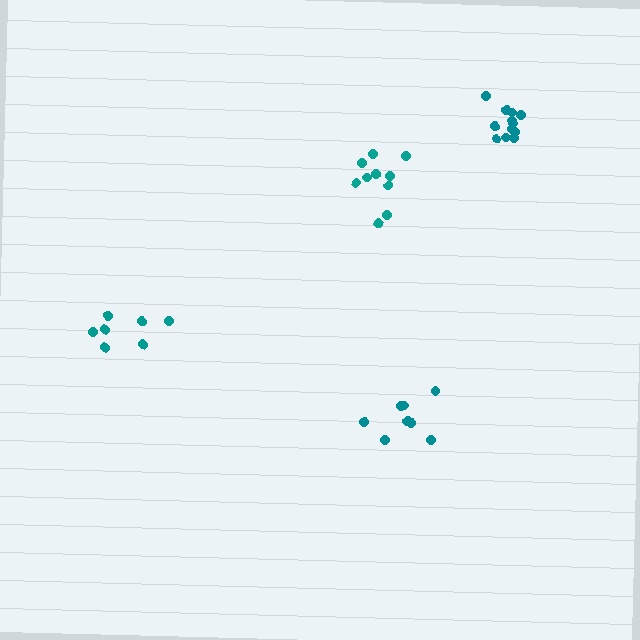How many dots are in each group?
Group 1: 7 dots, Group 2: 10 dots, Group 3: 8 dots, Group 4: 12 dots (37 total).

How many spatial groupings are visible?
There are 4 spatial groupings.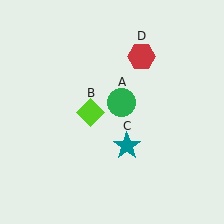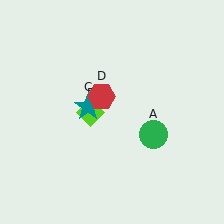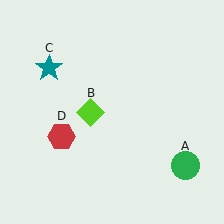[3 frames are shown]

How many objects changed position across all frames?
3 objects changed position: green circle (object A), teal star (object C), red hexagon (object D).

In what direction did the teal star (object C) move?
The teal star (object C) moved up and to the left.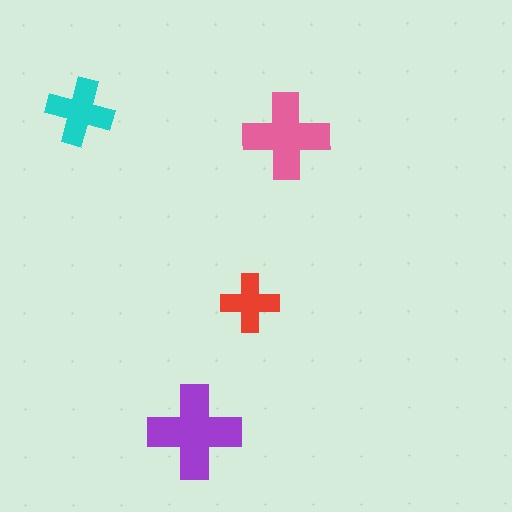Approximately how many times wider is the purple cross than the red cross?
About 1.5 times wider.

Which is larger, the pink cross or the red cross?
The pink one.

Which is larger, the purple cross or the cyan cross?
The purple one.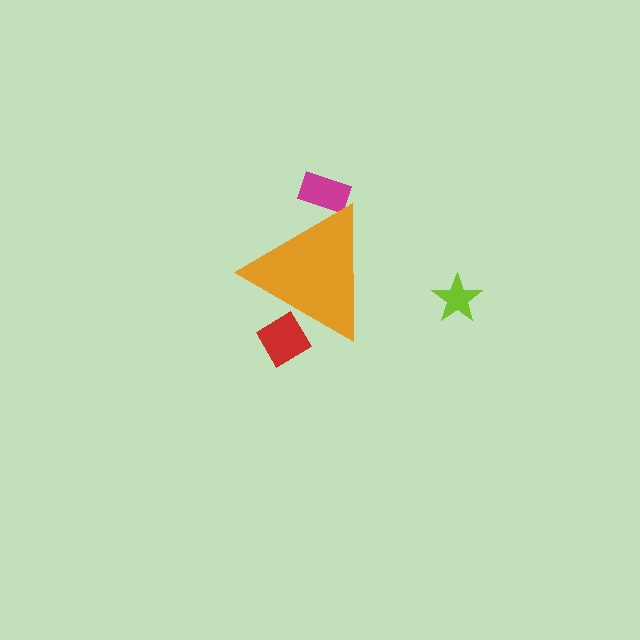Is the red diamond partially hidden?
Yes, the red diamond is partially hidden behind the orange triangle.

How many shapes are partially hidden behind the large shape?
2 shapes are partially hidden.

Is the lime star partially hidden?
No, the lime star is fully visible.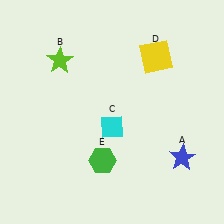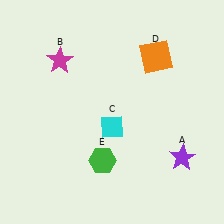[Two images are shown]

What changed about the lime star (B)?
In Image 1, B is lime. In Image 2, it changed to magenta.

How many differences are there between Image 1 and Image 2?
There are 3 differences between the two images.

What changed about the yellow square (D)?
In Image 1, D is yellow. In Image 2, it changed to orange.